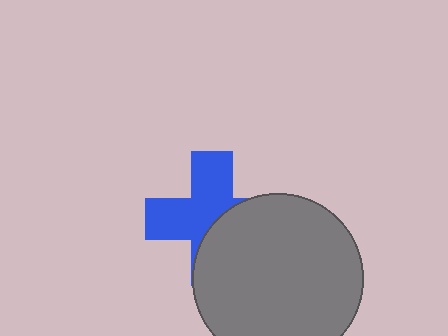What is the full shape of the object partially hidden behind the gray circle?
The partially hidden object is a blue cross.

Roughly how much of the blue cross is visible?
About half of it is visible (roughly 55%).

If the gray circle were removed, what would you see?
You would see the complete blue cross.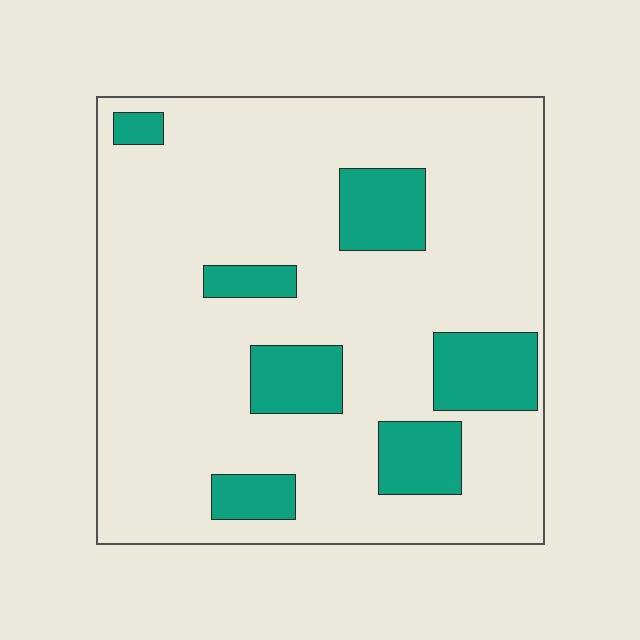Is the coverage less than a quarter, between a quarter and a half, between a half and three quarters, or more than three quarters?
Less than a quarter.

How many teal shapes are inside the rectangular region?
7.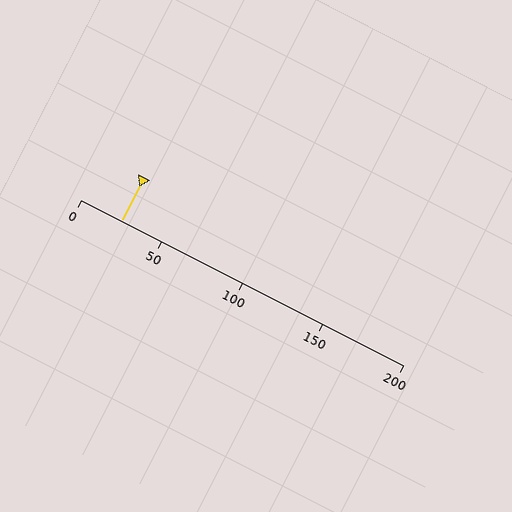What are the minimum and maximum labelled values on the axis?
The axis runs from 0 to 200.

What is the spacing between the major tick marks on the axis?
The major ticks are spaced 50 apart.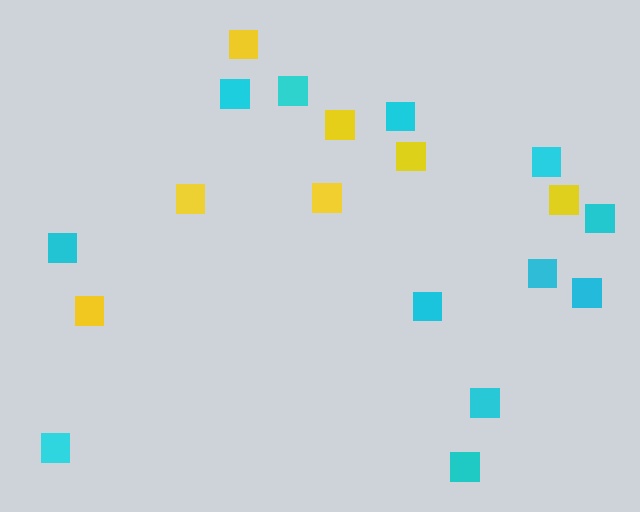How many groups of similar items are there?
There are 2 groups: one group of yellow squares (7) and one group of cyan squares (12).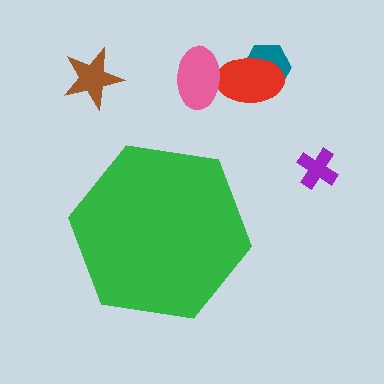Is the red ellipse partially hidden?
No, the red ellipse is fully visible.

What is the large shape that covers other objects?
A green hexagon.